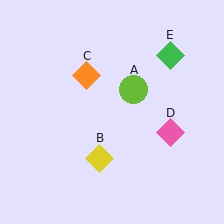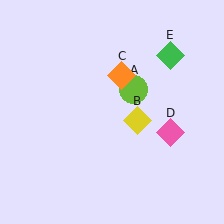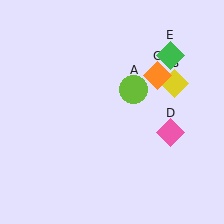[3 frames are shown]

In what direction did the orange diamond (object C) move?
The orange diamond (object C) moved right.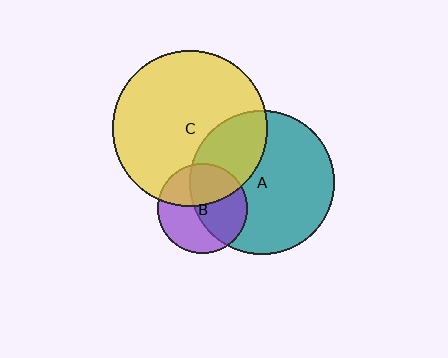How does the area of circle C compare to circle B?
Approximately 3.0 times.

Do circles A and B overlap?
Yes.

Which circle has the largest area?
Circle C (yellow).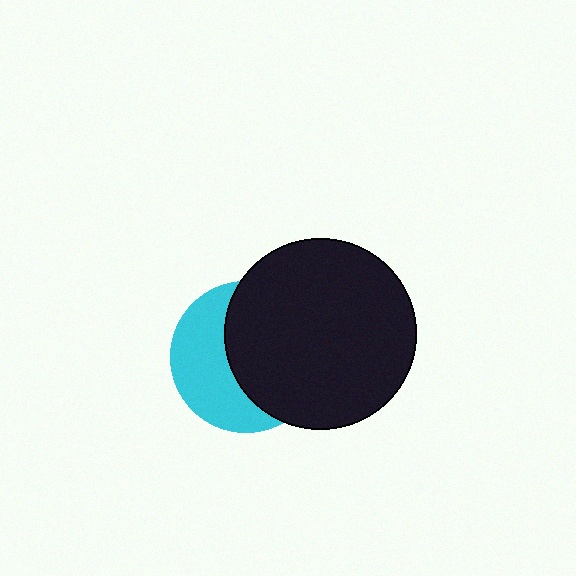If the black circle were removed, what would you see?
You would see the complete cyan circle.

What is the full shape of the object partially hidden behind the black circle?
The partially hidden object is a cyan circle.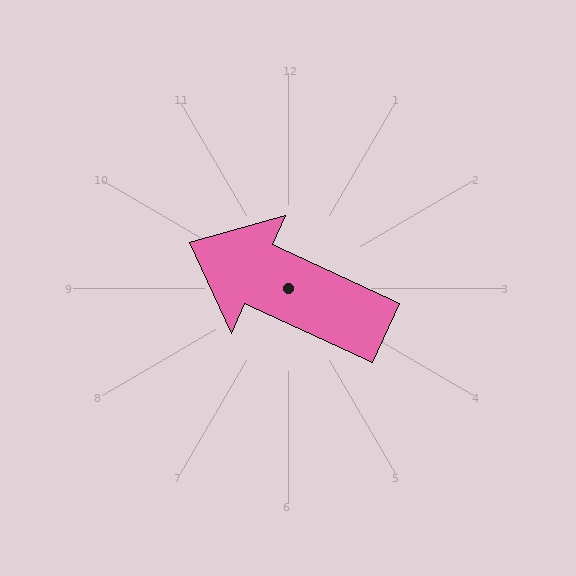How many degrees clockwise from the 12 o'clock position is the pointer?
Approximately 295 degrees.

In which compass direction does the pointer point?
Northwest.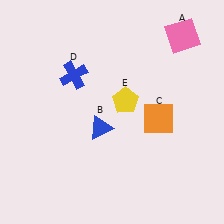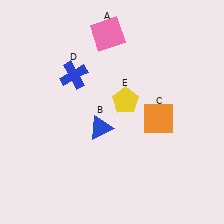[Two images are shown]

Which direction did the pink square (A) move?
The pink square (A) moved left.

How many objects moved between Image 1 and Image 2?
1 object moved between the two images.